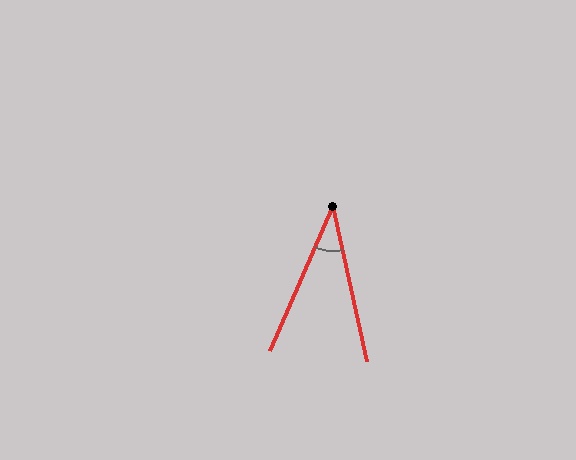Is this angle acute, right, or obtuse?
It is acute.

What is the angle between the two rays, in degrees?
Approximately 36 degrees.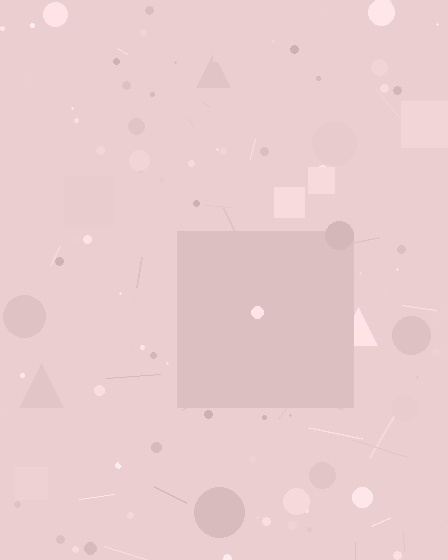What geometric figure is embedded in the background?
A square is embedded in the background.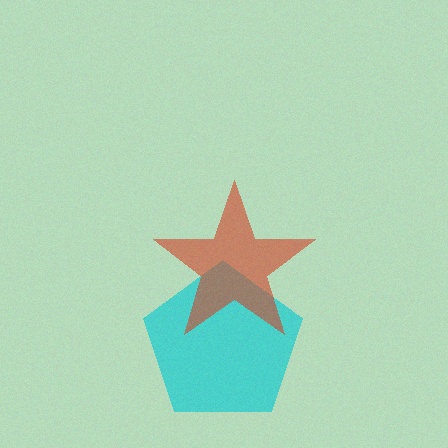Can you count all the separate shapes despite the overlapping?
Yes, there are 2 separate shapes.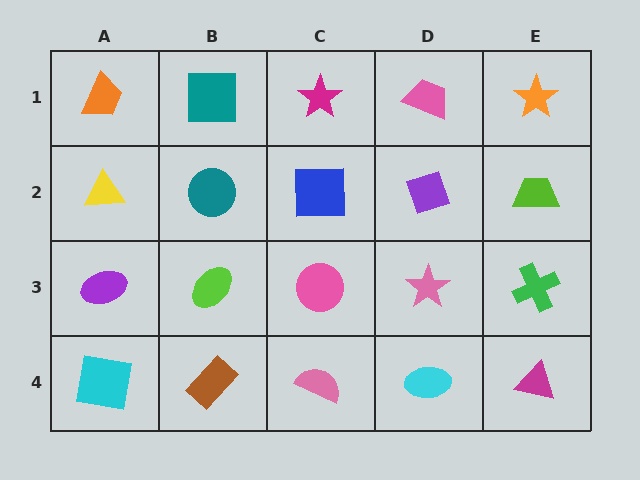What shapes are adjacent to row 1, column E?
A lime trapezoid (row 2, column E), a pink trapezoid (row 1, column D).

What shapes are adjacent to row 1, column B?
A teal circle (row 2, column B), an orange trapezoid (row 1, column A), a magenta star (row 1, column C).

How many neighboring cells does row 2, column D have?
4.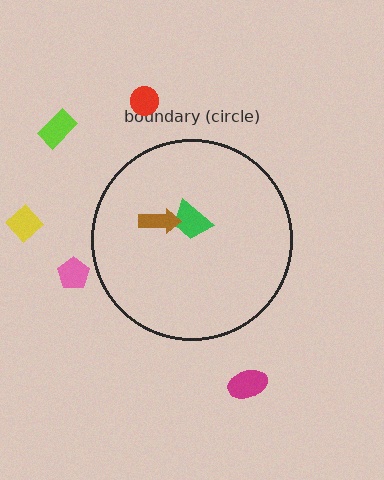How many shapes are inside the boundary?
2 inside, 5 outside.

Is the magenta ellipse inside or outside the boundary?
Outside.